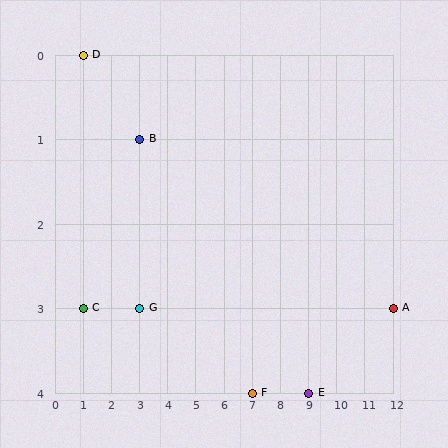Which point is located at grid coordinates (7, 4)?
Point F is at (7, 4).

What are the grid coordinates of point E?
Point E is at grid coordinates (9, 4).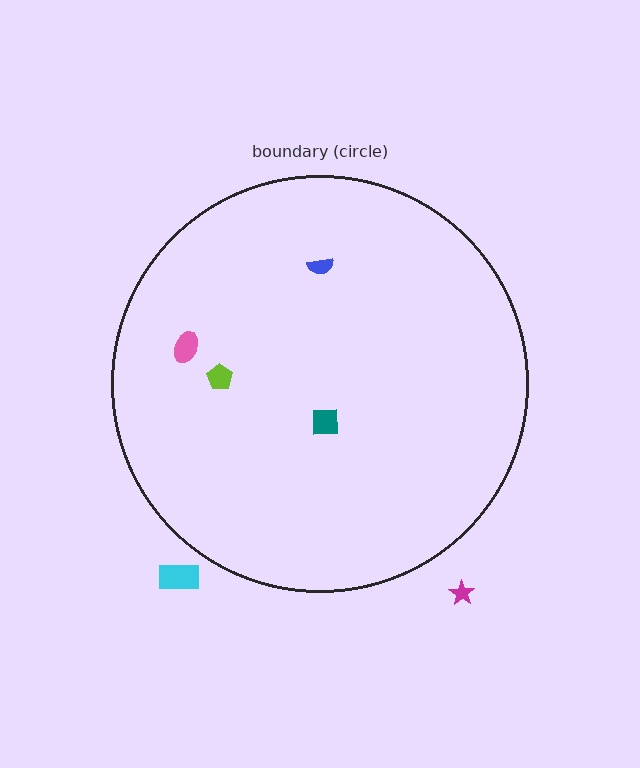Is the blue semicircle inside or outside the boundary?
Inside.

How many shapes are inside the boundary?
4 inside, 2 outside.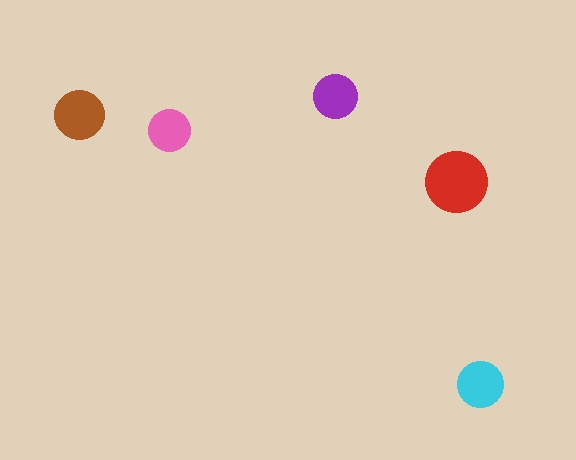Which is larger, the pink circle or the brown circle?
The brown one.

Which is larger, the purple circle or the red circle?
The red one.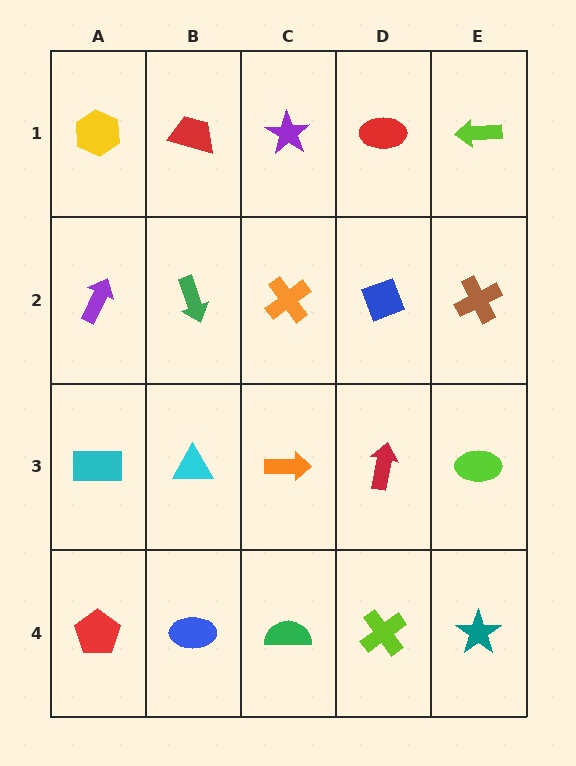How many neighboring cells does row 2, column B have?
4.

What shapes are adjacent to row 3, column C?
An orange cross (row 2, column C), a green semicircle (row 4, column C), a cyan triangle (row 3, column B), a red arrow (row 3, column D).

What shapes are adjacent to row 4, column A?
A cyan rectangle (row 3, column A), a blue ellipse (row 4, column B).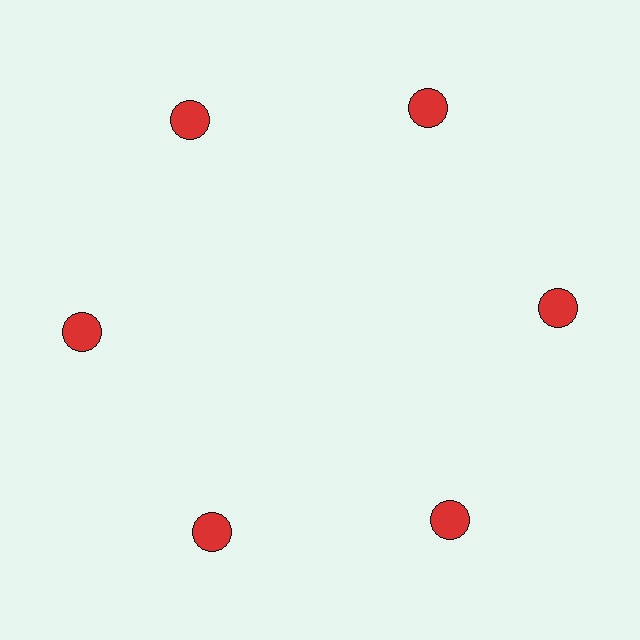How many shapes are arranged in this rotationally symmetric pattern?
There are 6 shapes, arranged in 6 groups of 1.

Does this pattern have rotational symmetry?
Yes, this pattern has 6-fold rotational symmetry. It looks the same after rotating 60 degrees around the center.